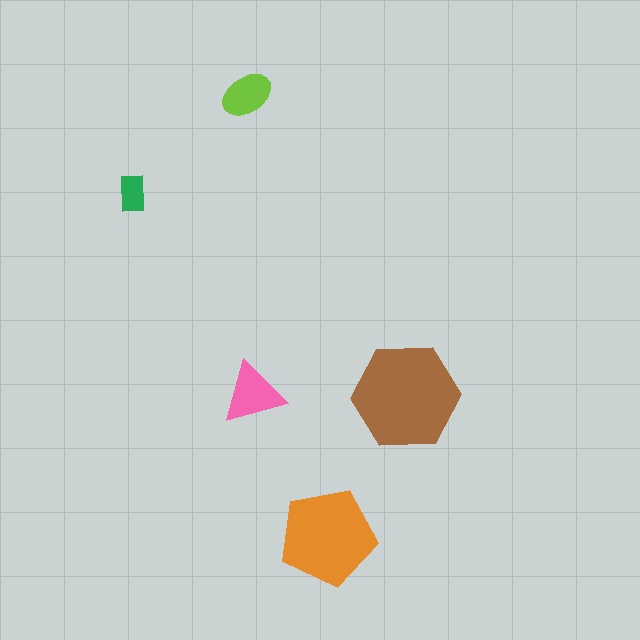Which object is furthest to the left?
The green rectangle is leftmost.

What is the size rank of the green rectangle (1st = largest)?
5th.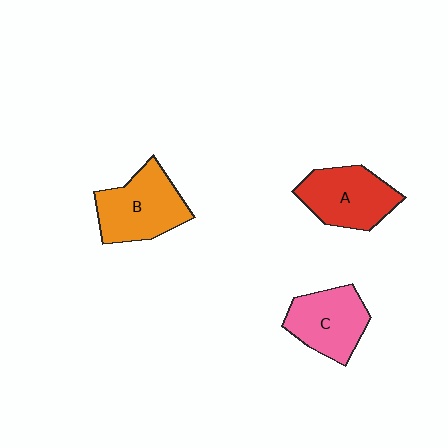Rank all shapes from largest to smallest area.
From largest to smallest: B (orange), A (red), C (pink).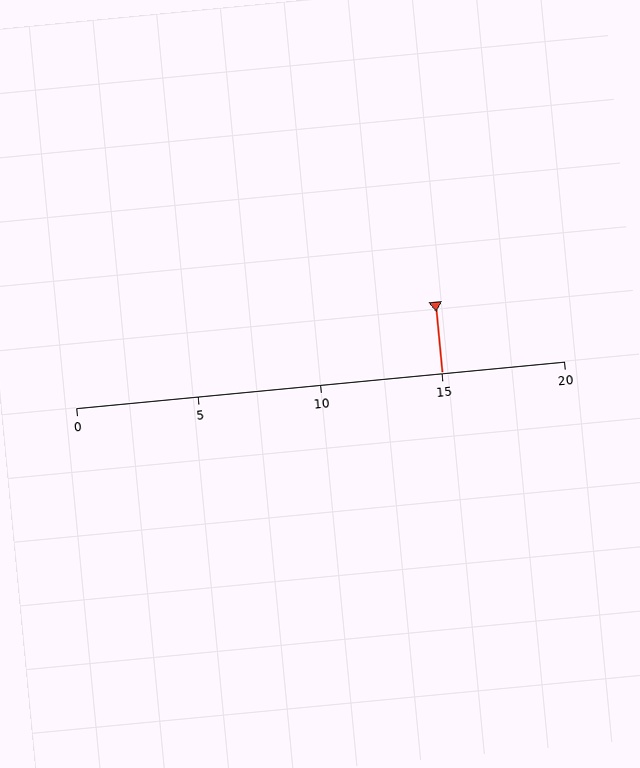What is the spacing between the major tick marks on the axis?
The major ticks are spaced 5 apart.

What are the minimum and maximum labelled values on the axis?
The axis runs from 0 to 20.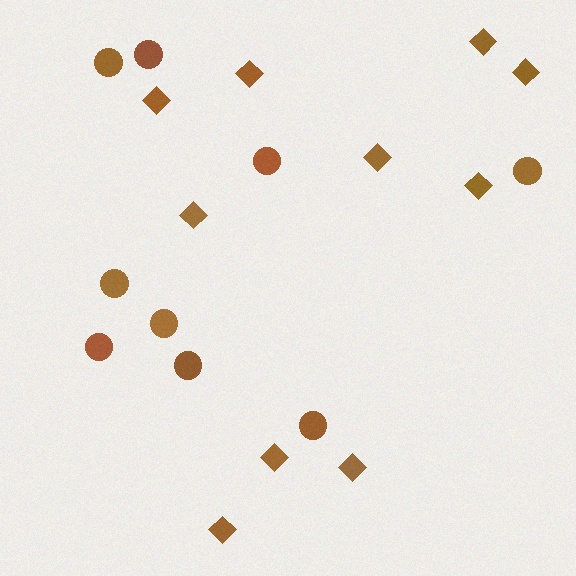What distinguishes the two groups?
There are 2 groups: one group of circles (9) and one group of diamonds (10).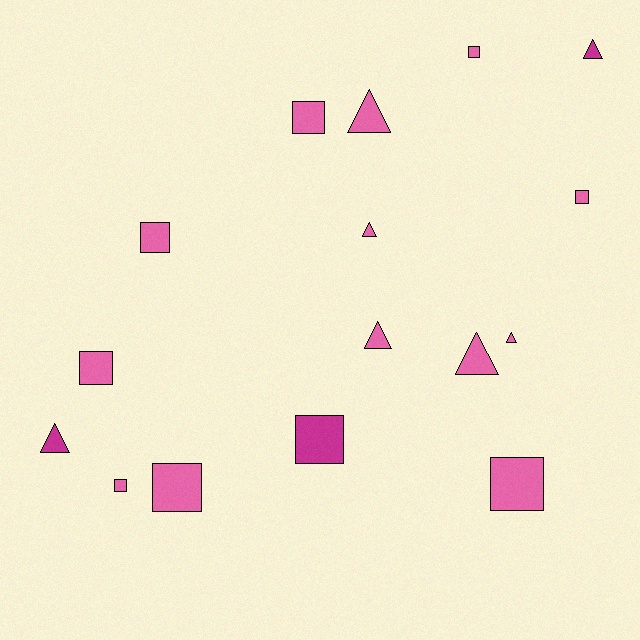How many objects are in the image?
There are 16 objects.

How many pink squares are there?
There are 8 pink squares.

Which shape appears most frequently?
Square, with 9 objects.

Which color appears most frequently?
Pink, with 13 objects.